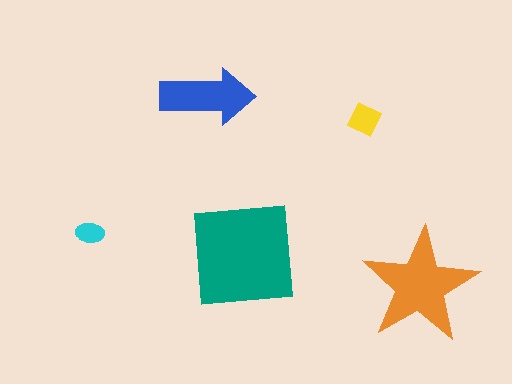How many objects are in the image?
There are 5 objects in the image.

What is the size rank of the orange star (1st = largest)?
2nd.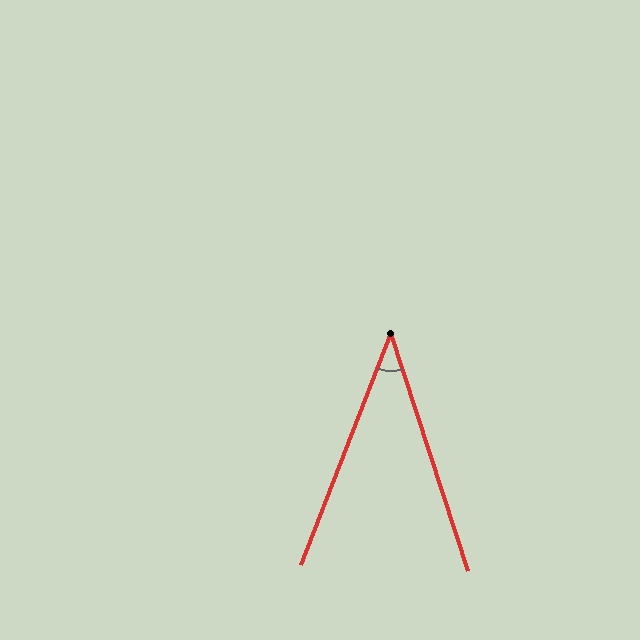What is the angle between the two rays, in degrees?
Approximately 39 degrees.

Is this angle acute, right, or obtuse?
It is acute.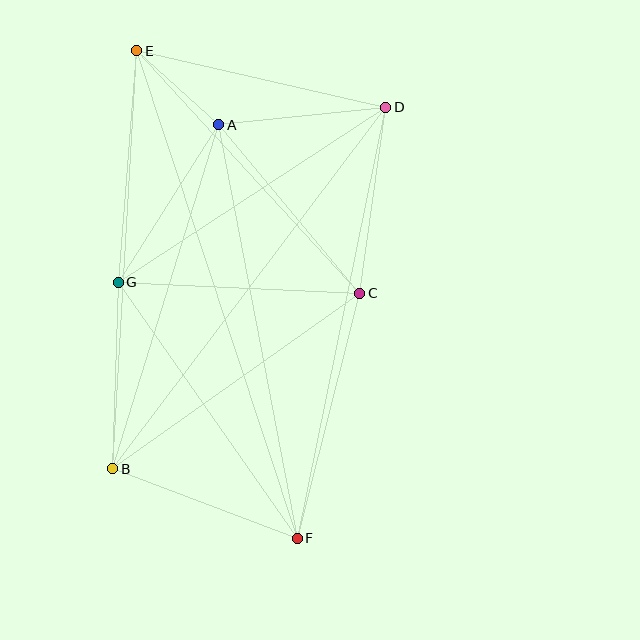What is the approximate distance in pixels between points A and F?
The distance between A and F is approximately 421 pixels.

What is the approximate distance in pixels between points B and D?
The distance between B and D is approximately 453 pixels.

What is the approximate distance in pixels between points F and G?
The distance between F and G is approximately 313 pixels.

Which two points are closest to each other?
Points A and E are closest to each other.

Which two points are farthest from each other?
Points E and F are farthest from each other.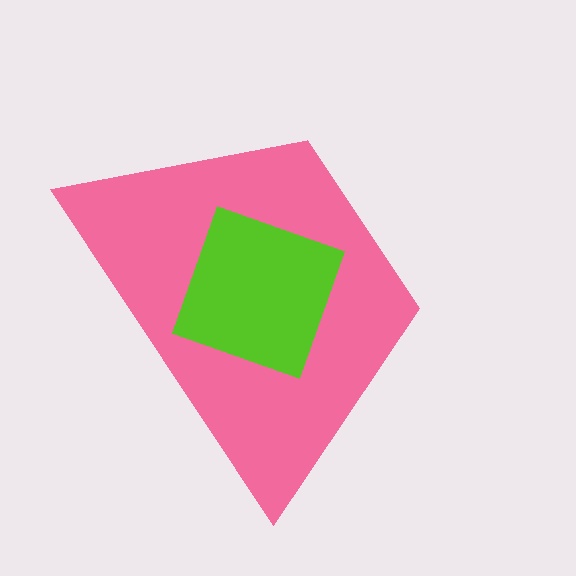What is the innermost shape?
The lime square.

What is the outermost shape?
The pink trapezoid.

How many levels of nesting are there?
2.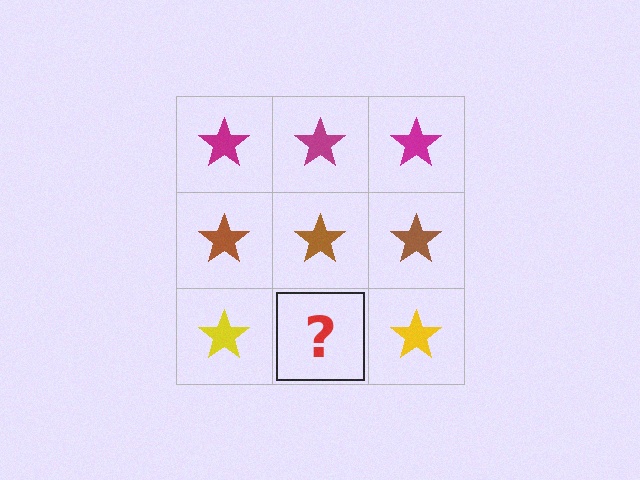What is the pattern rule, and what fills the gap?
The rule is that each row has a consistent color. The gap should be filled with a yellow star.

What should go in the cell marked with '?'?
The missing cell should contain a yellow star.